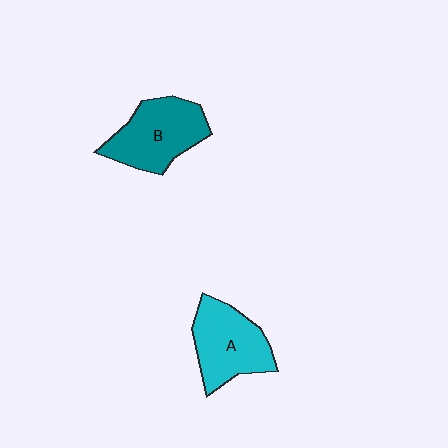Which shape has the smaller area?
Shape A (cyan).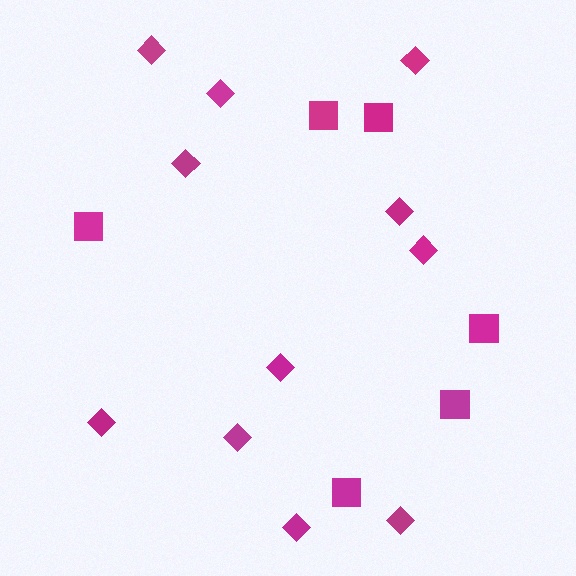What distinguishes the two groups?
There are 2 groups: one group of squares (6) and one group of diamonds (11).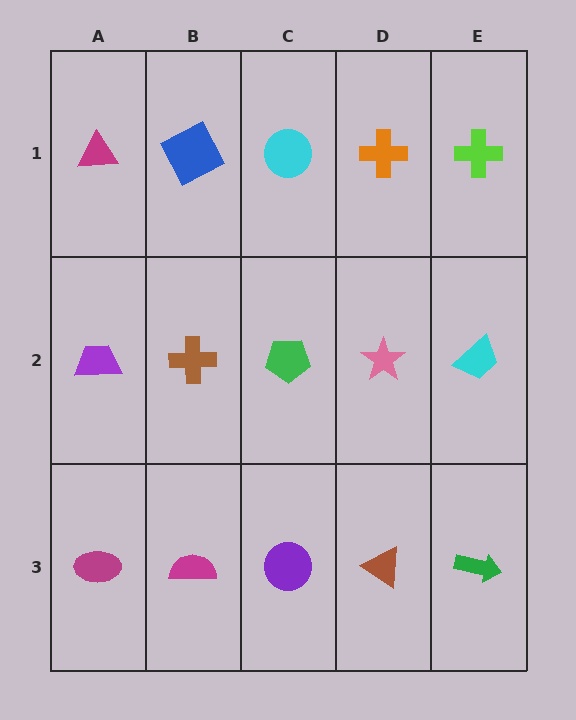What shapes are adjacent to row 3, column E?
A cyan trapezoid (row 2, column E), a brown triangle (row 3, column D).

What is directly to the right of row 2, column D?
A cyan trapezoid.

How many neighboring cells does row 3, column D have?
3.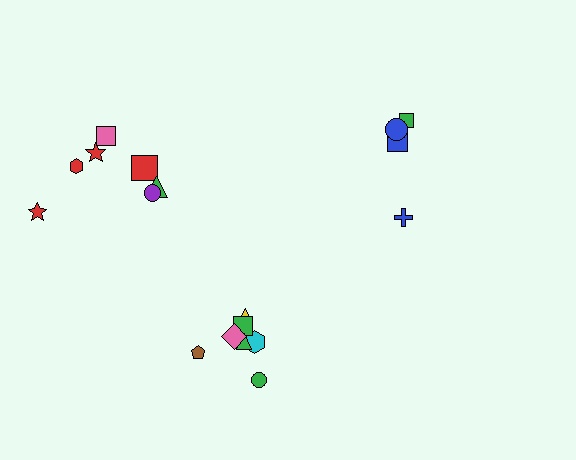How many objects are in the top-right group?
There are 4 objects.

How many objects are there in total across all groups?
There are 19 objects.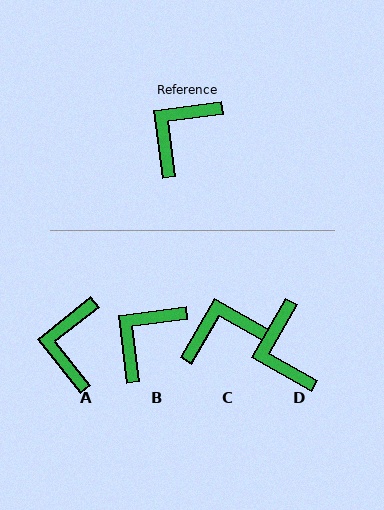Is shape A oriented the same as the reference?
No, it is off by about 31 degrees.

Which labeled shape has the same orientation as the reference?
B.